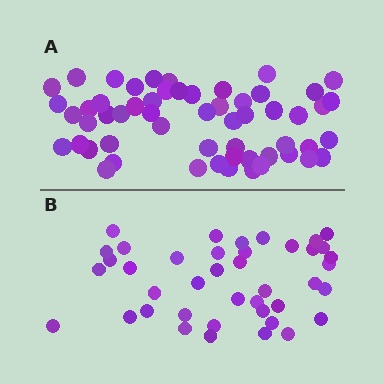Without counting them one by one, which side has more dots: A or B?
Region A (the top region) has more dots.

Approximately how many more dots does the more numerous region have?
Region A has approximately 15 more dots than region B.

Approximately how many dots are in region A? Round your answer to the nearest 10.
About 60 dots. (The exact count is 56, which rounds to 60.)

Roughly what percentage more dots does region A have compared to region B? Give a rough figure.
About 35% more.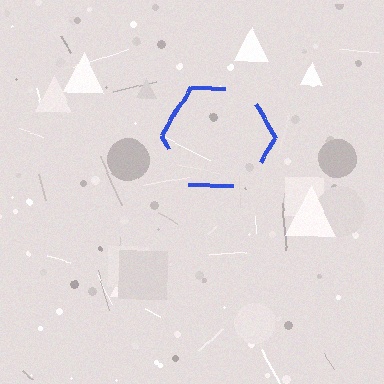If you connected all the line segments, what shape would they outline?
They would outline a hexagon.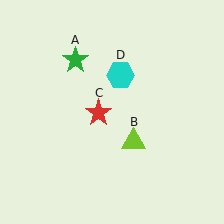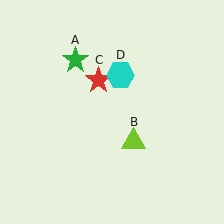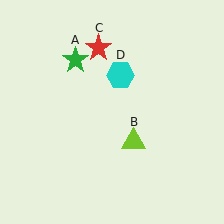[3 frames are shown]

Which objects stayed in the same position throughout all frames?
Green star (object A) and lime triangle (object B) and cyan hexagon (object D) remained stationary.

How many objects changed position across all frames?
1 object changed position: red star (object C).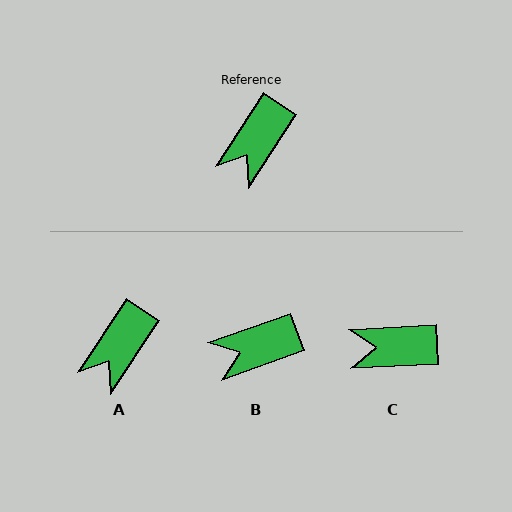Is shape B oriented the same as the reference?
No, it is off by about 37 degrees.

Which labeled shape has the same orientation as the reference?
A.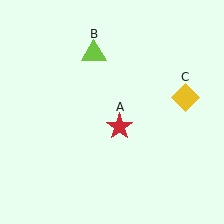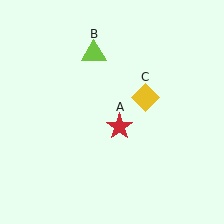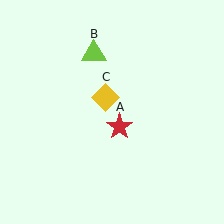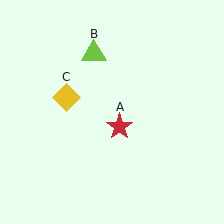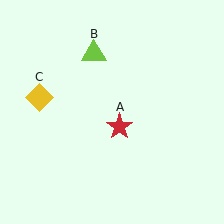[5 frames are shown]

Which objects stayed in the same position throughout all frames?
Red star (object A) and lime triangle (object B) remained stationary.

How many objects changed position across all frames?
1 object changed position: yellow diamond (object C).